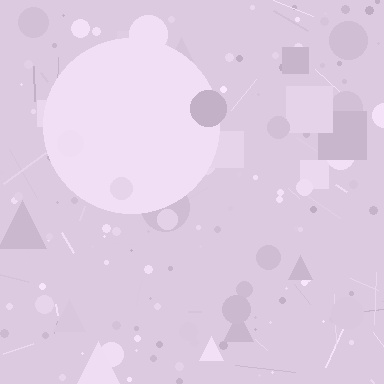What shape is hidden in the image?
A circle is hidden in the image.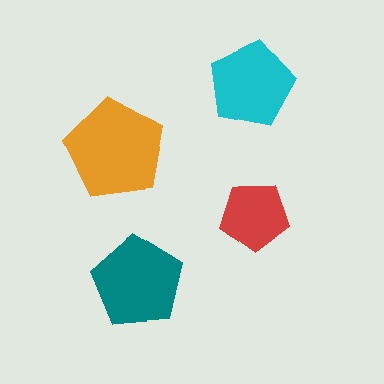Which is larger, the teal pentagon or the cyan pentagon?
The teal one.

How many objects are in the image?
There are 4 objects in the image.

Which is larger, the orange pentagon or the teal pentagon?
The orange one.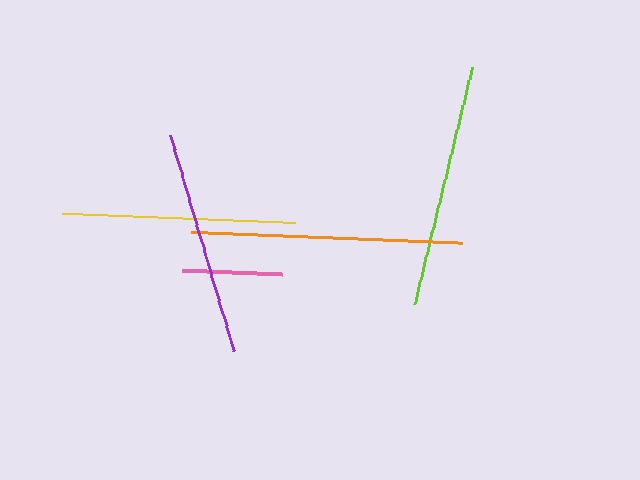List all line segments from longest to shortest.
From longest to shortest: orange, lime, yellow, purple, pink.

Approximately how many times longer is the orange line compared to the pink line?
The orange line is approximately 2.7 times the length of the pink line.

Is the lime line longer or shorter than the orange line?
The orange line is longer than the lime line.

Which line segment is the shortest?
The pink line is the shortest at approximately 100 pixels.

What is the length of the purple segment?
The purple segment is approximately 224 pixels long.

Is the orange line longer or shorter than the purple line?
The orange line is longer than the purple line.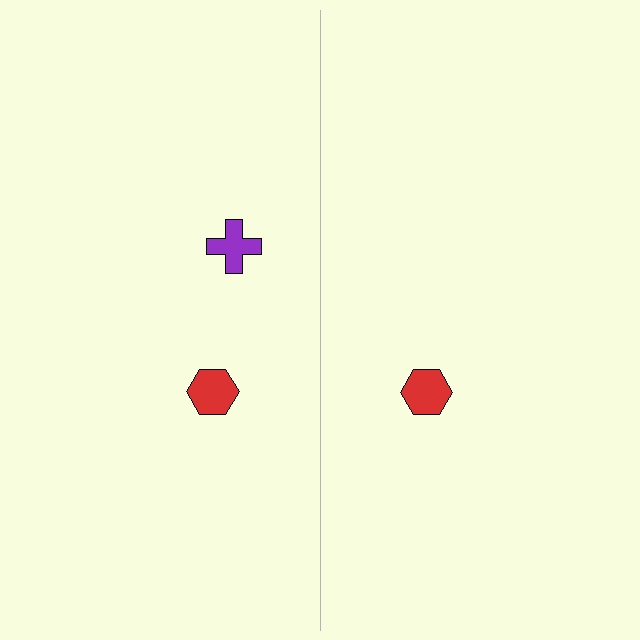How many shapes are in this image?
There are 3 shapes in this image.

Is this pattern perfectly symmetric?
No, the pattern is not perfectly symmetric. A purple cross is missing from the right side.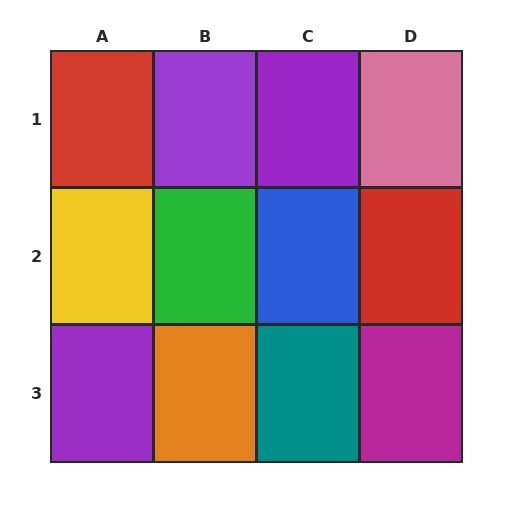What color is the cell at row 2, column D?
Red.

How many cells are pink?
1 cell is pink.